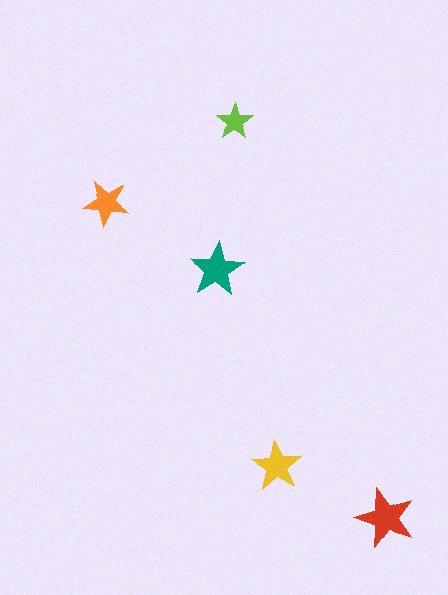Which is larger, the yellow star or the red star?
The red one.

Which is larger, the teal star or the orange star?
The teal one.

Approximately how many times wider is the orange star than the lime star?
About 1.5 times wider.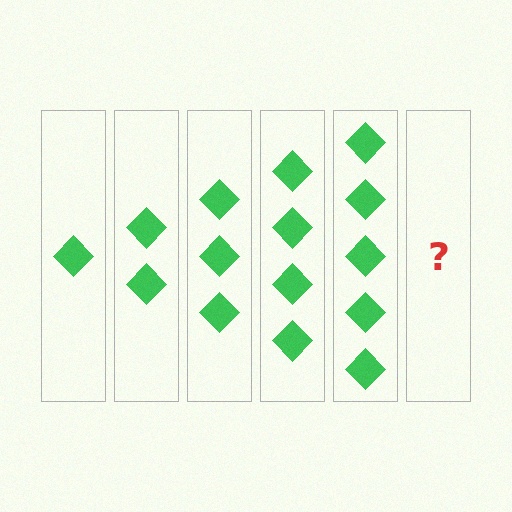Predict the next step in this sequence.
The next step is 6 diamonds.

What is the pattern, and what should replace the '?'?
The pattern is that each step adds one more diamond. The '?' should be 6 diamonds.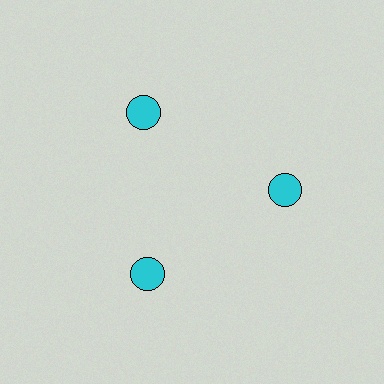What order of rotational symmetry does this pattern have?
This pattern has 3-fold rotational symmetry.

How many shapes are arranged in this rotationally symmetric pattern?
There are 3 shapes, arranged in 3 groups of 1.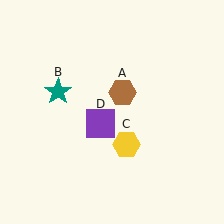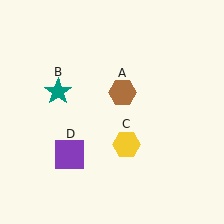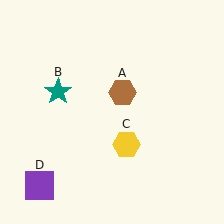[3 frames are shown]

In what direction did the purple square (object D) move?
The purple square (object D) moved down and to the left.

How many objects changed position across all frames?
1 object changed position: purple square (object D).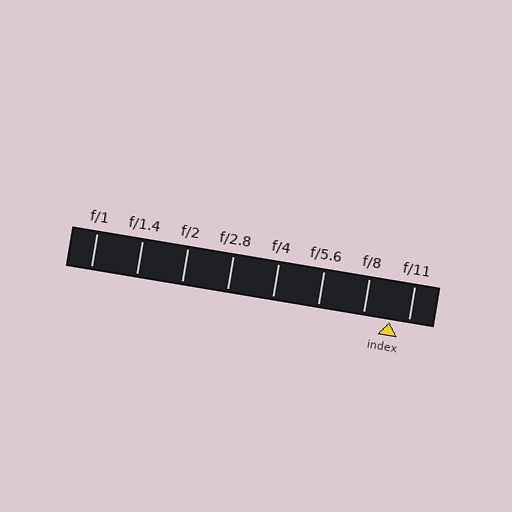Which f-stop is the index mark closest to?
The index mark is closest to f/11.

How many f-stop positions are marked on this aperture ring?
There are 8 f-stop positions marked.